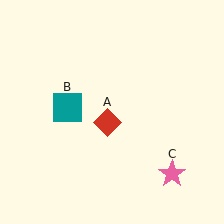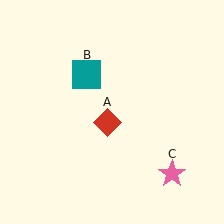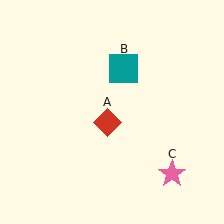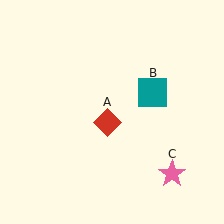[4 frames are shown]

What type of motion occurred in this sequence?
The teal square (object B) rotated clockwise around the center of the scene.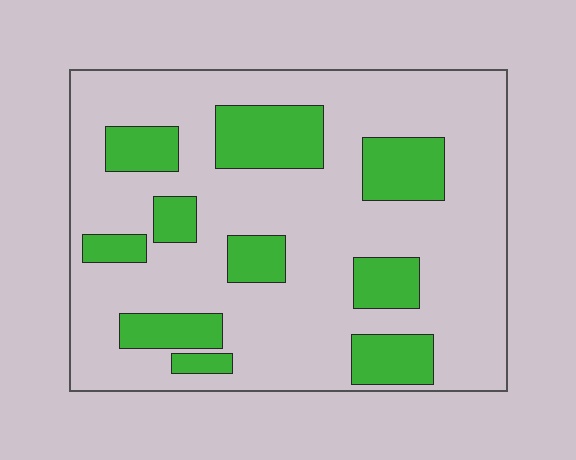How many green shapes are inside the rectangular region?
10.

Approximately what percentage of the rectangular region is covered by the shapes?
Approximately 25%.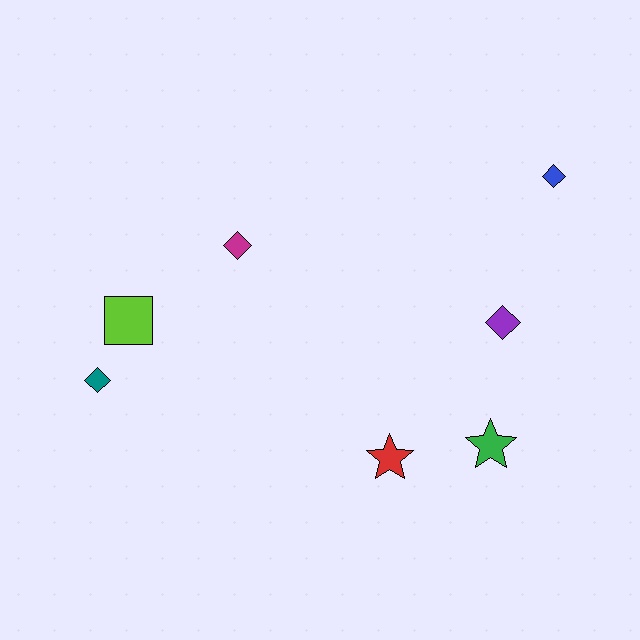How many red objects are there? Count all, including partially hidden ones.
There is 1 red object.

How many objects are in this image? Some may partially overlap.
There are 7 objects.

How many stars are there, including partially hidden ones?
There are 2 stars.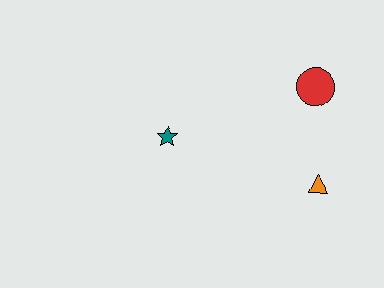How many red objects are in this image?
There is 1 red object.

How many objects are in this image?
There are 3 objects.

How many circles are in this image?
There is 1 circle.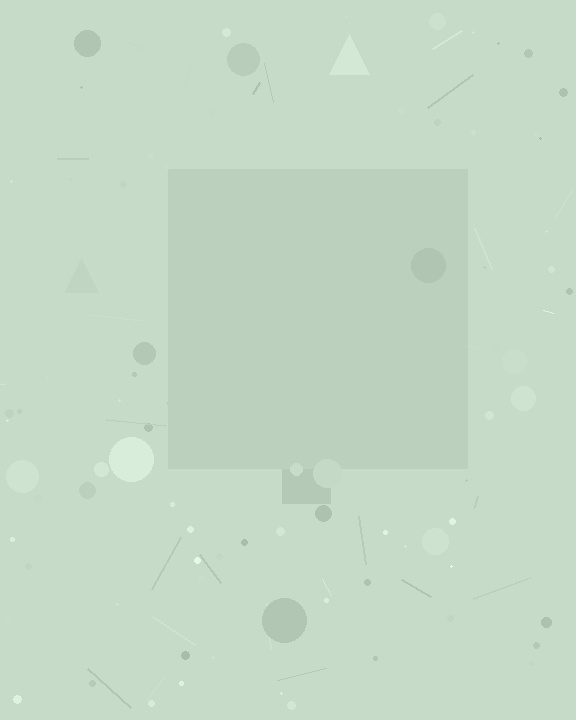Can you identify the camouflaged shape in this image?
The camouflaged shape is a square.